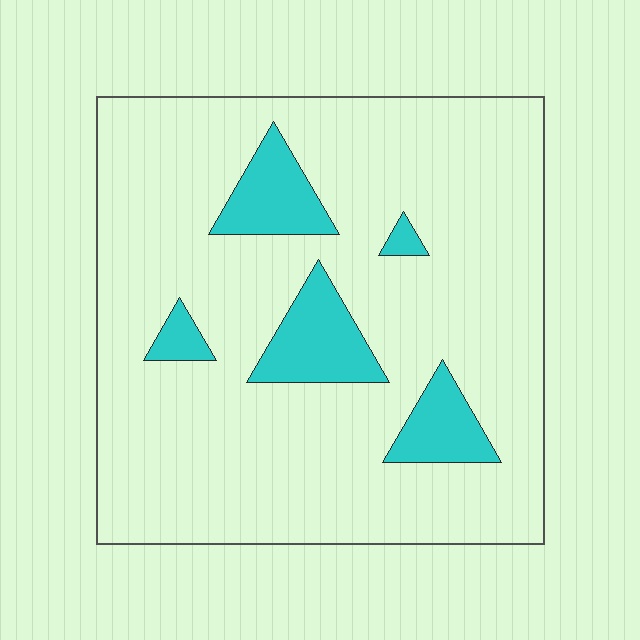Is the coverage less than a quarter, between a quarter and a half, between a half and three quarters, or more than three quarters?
Less than a quarter.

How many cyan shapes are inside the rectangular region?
5.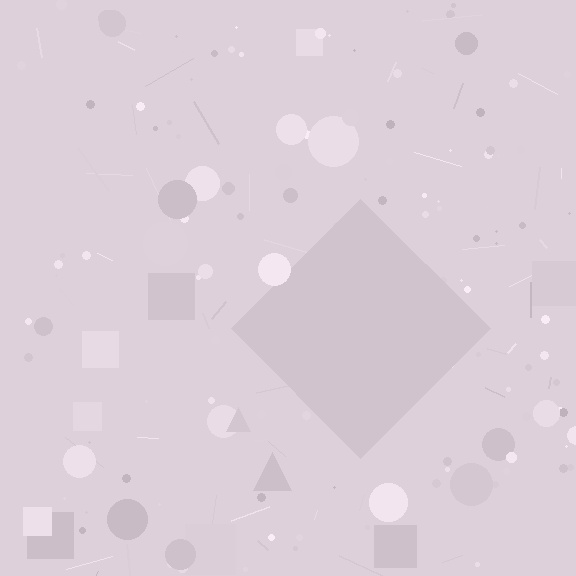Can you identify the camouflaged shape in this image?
The camouflaged shape is a diamond.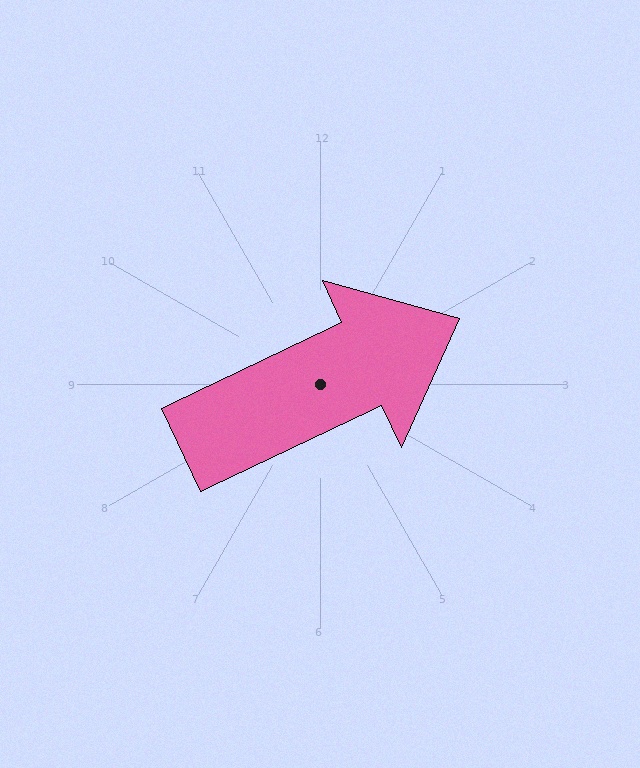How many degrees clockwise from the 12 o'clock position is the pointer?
Approximately 65 degrees.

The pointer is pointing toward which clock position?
Roughly 2 o'clock.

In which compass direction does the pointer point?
Northeast.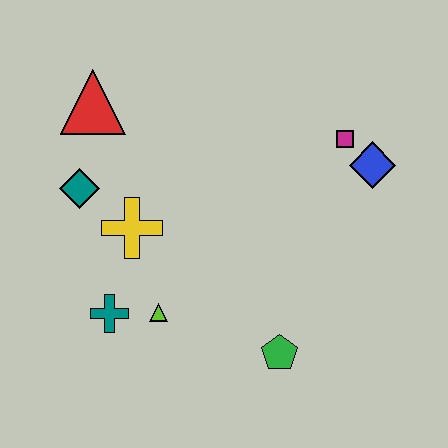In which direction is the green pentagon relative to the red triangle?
The green pentagon is below the red triangle.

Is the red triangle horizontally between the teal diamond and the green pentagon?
Yes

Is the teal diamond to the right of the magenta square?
No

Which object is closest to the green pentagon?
The lime triangle is closest to the green pentagon.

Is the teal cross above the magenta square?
No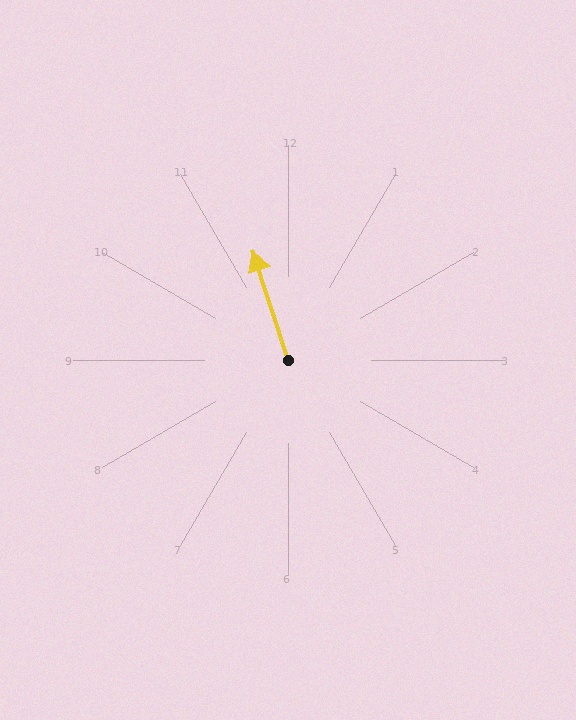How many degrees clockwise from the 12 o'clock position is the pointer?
Approximately 342 degrees.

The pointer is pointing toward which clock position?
Roughly 11 o'clock.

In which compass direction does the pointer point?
North.